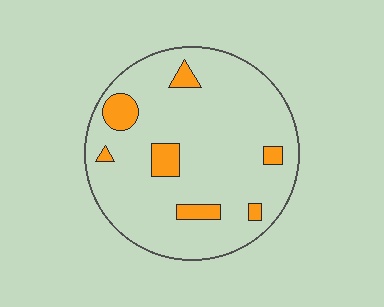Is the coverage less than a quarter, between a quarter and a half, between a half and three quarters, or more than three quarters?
Less than a quarter.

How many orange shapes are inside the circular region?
7.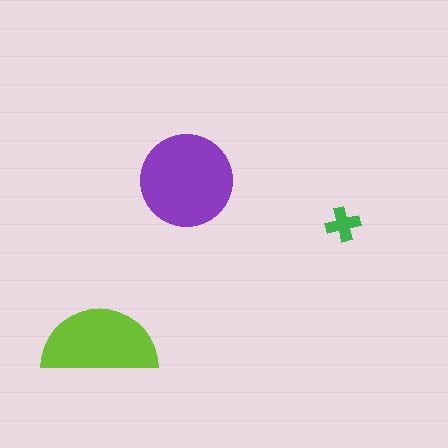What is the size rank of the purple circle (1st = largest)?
1st.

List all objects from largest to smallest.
The purple circle, the lime semicircle, the green cross.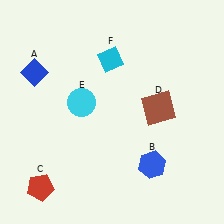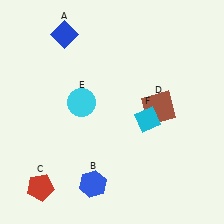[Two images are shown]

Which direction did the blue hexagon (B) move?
The blue hexagon (B) moved left.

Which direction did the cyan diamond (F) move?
The cyan diamond (F) moved down.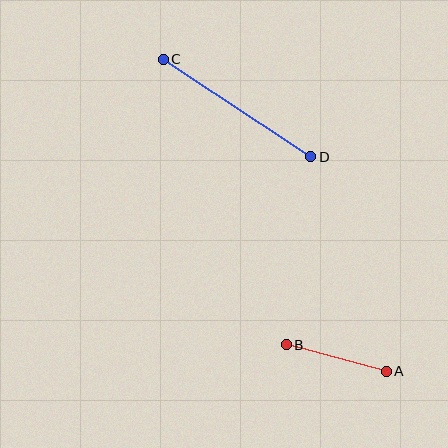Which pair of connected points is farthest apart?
Points C and D are farthest apart.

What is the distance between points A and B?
The distance is approximately 103 pixels.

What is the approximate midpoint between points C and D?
The midpoint is at approximately (237, 108) pixels.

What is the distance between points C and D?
The distance is approximately 177 pixels.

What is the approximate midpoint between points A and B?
The midpoint is at approximately (336, 358) pixels.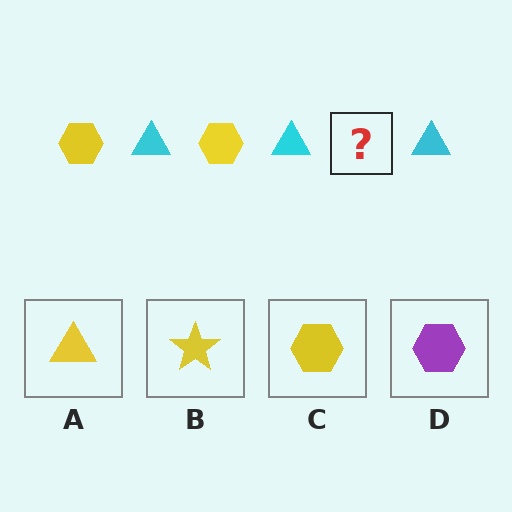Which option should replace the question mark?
Option C.